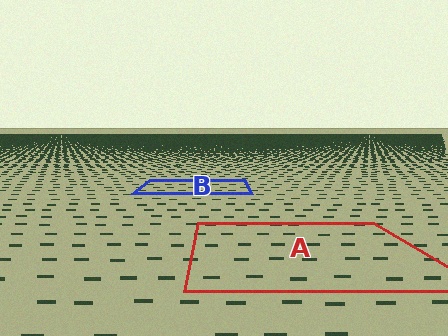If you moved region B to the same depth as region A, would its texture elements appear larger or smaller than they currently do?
They would appear larger. At a closer depth, the same texture elements are projected at a bigger on-screen size.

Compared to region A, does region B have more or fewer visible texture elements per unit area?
Region B has more texture elements per unit area — they are packed more densely because it is farther away.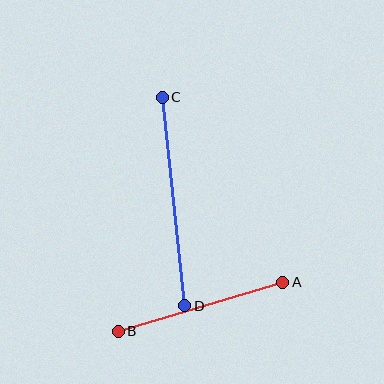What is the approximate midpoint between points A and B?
The midpoint is at approximately (200, 307) pixels.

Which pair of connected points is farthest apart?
Points C and D are farthest apart.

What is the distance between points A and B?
The distance is approximately 172 pixels.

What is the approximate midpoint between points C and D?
The midpoint is at approximately (173, 202) pixels.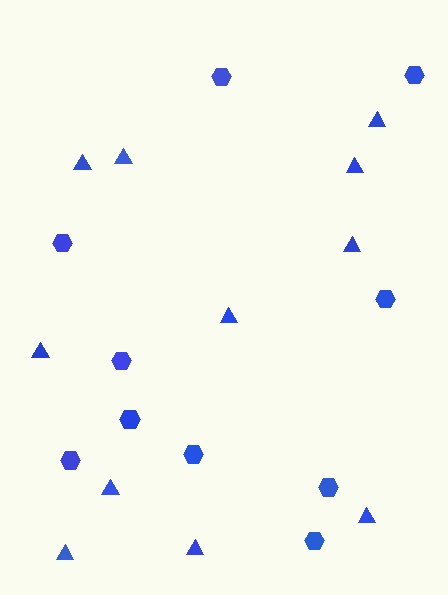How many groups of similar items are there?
There are 2 groups: one group of triangles (11) and one group of hexagons (10).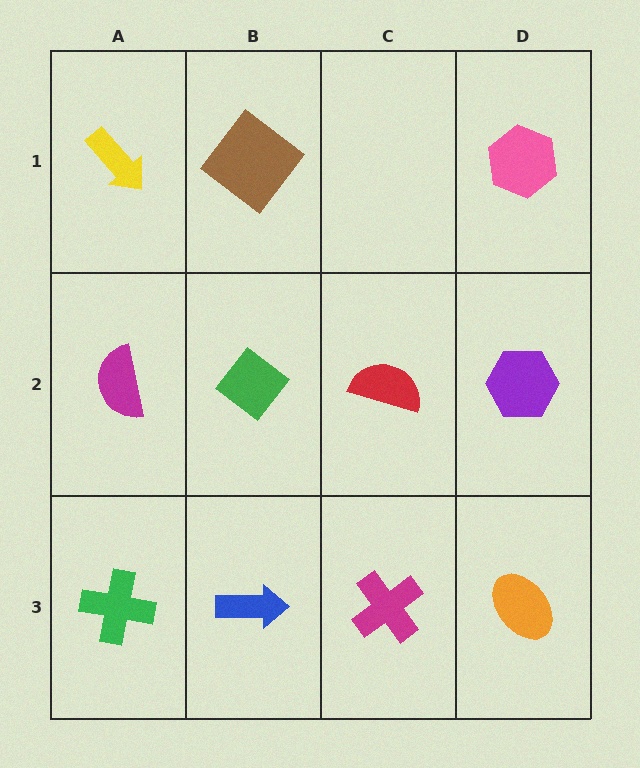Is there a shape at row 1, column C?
No, that cell is empty.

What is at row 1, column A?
A yellow arrow.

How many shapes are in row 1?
3 shapes.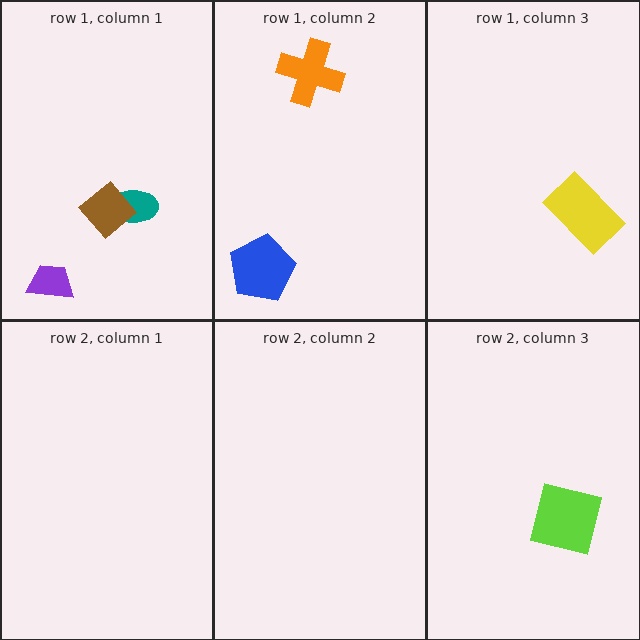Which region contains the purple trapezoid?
The row 1, column 1 region.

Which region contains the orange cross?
The row 1, column 2 region.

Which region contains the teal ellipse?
The row 1, column 1 region.